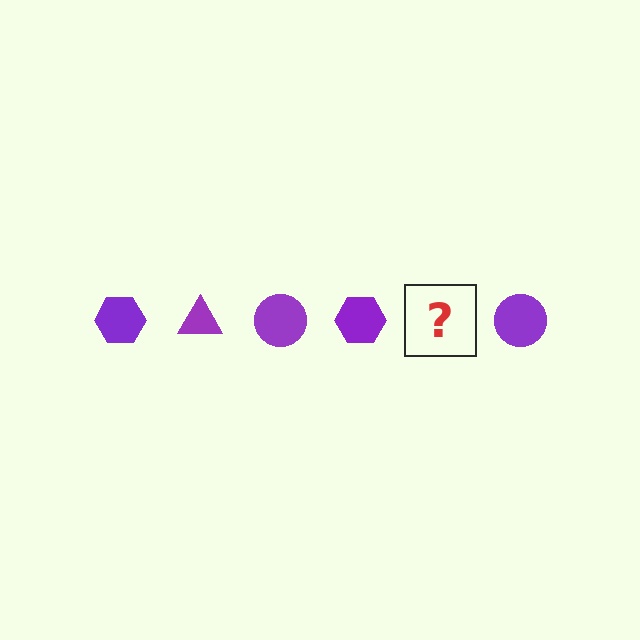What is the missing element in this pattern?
The missing element is a purple triangle.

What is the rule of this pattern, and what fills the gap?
The rule is that the pattern cycles through hexagon, triangle, circle shapes in purple. The gap should be filled with a purple triangle.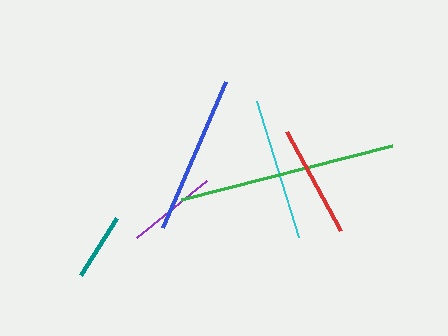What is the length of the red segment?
The red segment is approximately 112 pixels long.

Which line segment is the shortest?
The teal line is the shortest at approximately 68 pixels.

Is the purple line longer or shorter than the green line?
The green line is longer than the purple line.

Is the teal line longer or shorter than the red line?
The red line is longer than the teal line.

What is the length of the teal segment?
The teal segment is approximately 68 pixels long.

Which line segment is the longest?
The green line is the longest at approximately 218 pixels.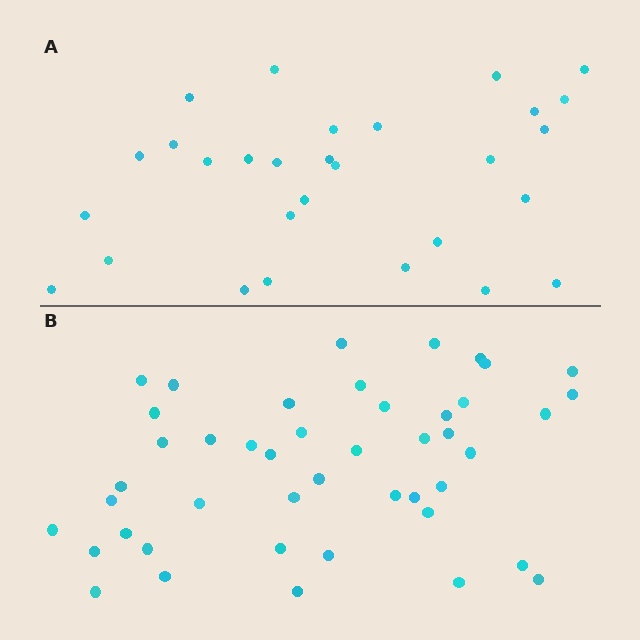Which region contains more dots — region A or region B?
Region B (the bottom region) has more dots.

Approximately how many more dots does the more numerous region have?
Region B has approximately 15 more dots than region A.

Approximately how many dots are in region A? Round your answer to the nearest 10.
About 30 dots. (The exact count is 29, which rounds to 30.)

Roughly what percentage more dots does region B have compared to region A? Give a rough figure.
About 55% more.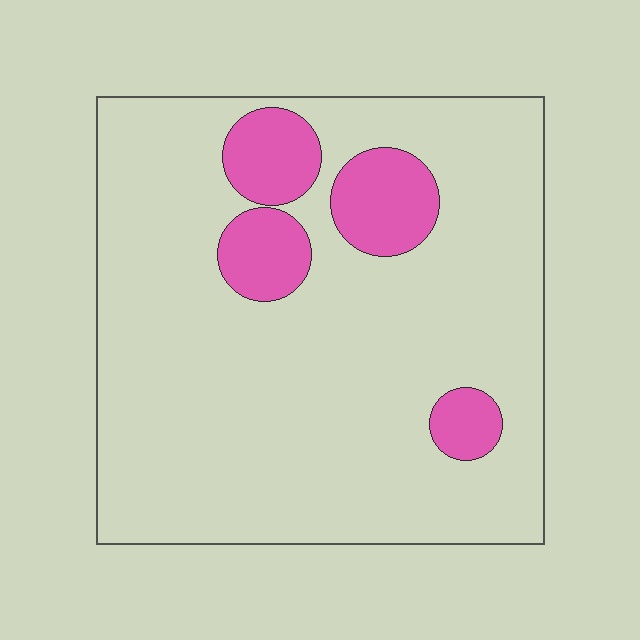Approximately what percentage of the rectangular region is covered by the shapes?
Approximately 15%.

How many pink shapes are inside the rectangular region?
4.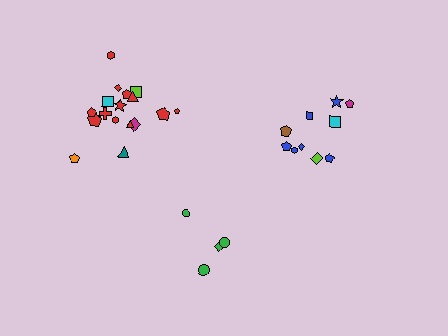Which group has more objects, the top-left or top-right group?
The top-left group.